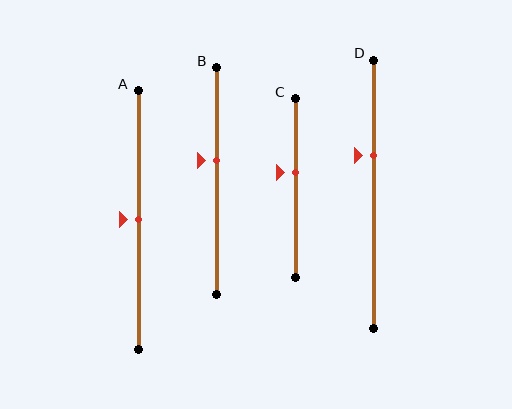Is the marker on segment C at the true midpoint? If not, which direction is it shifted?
No, the marker on segment C is shifted upward by about 9% of the segment length.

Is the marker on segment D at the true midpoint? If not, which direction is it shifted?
No, the marker on segment D is shifted upward by about 15% of the segment length.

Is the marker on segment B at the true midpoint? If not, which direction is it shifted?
No, the marker on segment B is shifted upward by about 9% of the segment length.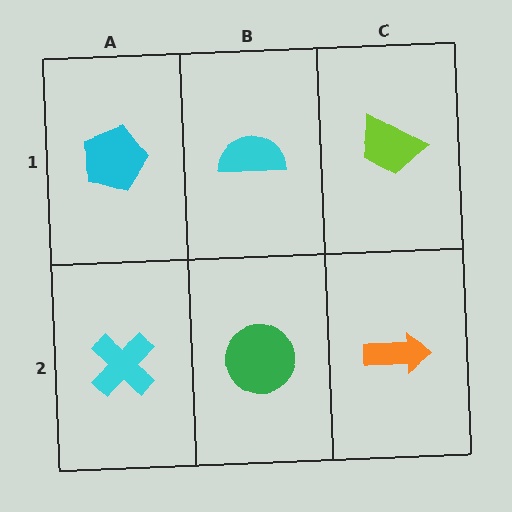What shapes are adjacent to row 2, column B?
A cyan semicircle (row 1, column B), a cyan cross (row 2, column A), an orange arrow (row 2, column C).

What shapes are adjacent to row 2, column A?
A cyan pentagon (row 1, column A), a green circle (row 2, column B).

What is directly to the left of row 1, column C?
A cyan semicircle.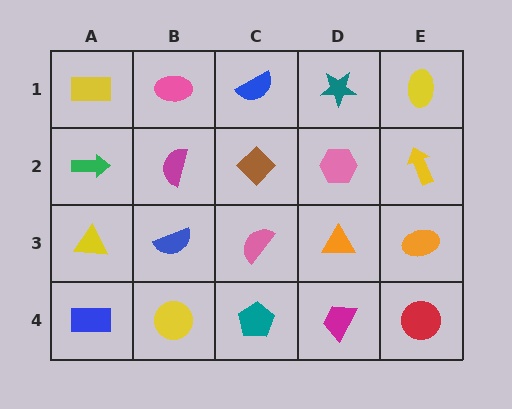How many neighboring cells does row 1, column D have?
3.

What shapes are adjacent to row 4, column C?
A pink semicircle (row 3, column C), a yellow circle (row 4, column B), a magenta trapezoid (row 4, column D).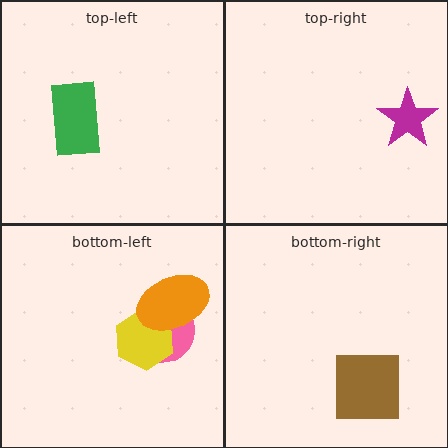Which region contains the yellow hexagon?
The bottom-left region.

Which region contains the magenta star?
The top-right region.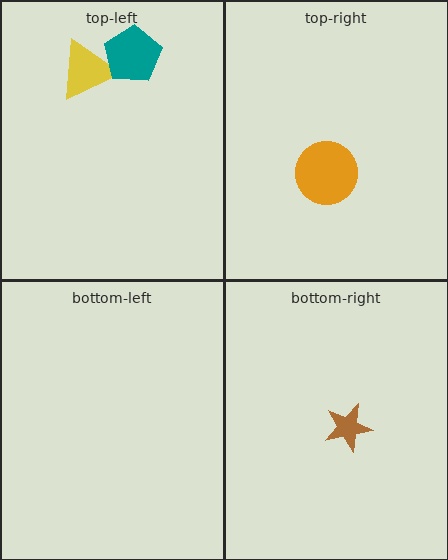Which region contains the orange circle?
The top-right region.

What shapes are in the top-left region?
The yellow triangle, the teal pentagon.